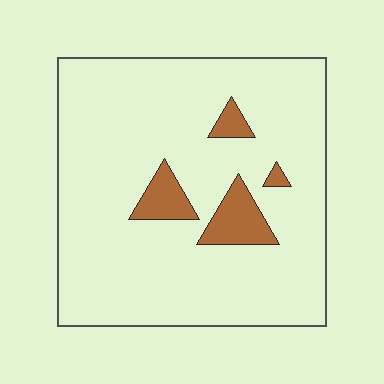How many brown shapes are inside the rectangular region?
4.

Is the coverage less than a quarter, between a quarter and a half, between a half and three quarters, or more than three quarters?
Less than a quarter.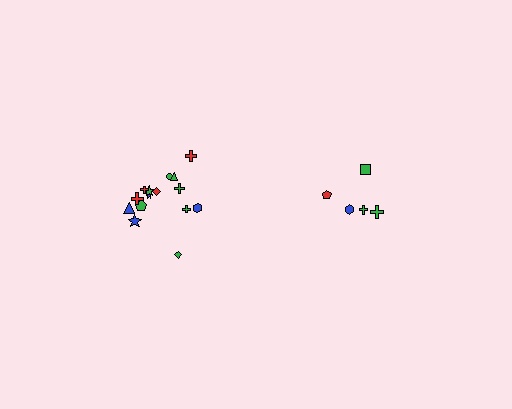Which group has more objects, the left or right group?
The left group.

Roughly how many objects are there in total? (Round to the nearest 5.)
Roughly 20 objects in total.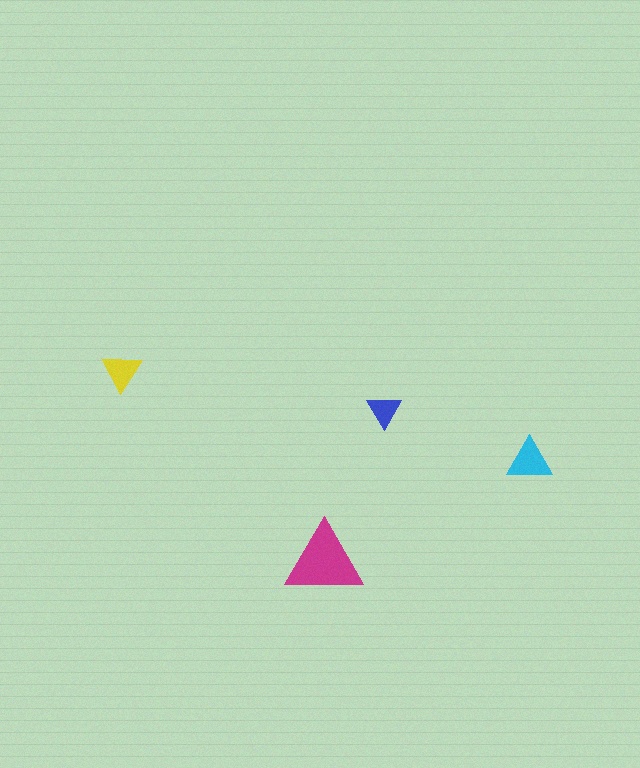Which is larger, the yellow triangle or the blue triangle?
The yellow one.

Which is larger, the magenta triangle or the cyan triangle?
The magenta one.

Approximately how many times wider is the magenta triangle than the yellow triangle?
About 2 times wider.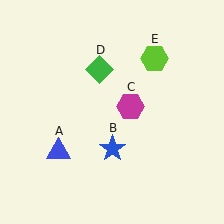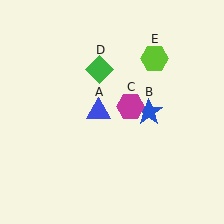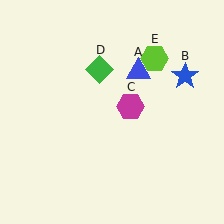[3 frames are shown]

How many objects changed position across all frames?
2 objects changed position: blue triangle (object A), blue star (object B).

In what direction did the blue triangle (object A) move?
The blue triangle (object A) moved up and to the right.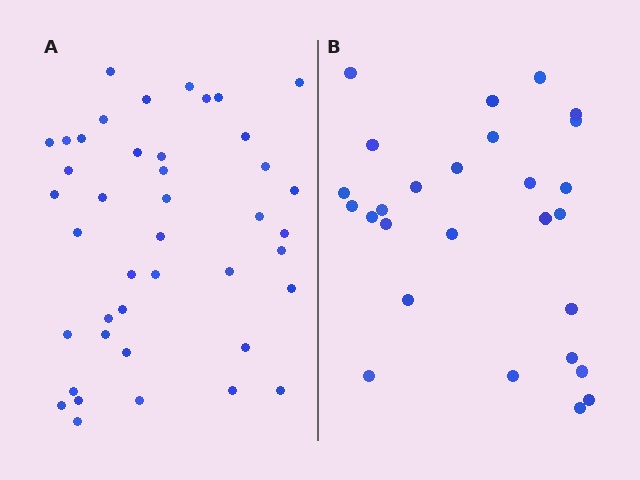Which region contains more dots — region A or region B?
Region A (the left region) has more dots.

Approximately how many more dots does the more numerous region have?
Region A has approximately 15 more dots than region B.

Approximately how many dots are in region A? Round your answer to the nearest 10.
About 40 dots. (The exact count is 42, which rounds to 40.)